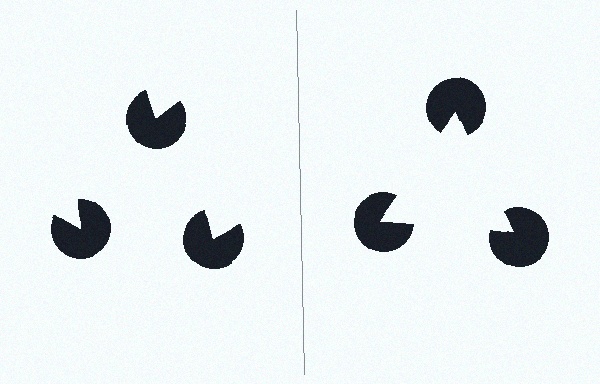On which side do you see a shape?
An illusory triangle appears on the right side. On the left side the wedge cuts are rotated, so no coherent shape forms.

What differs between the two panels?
The pac-man discs are positioned identically on both sides; only the wedge orientations differ. On the right they align to a triangle; on the left they are misaligned.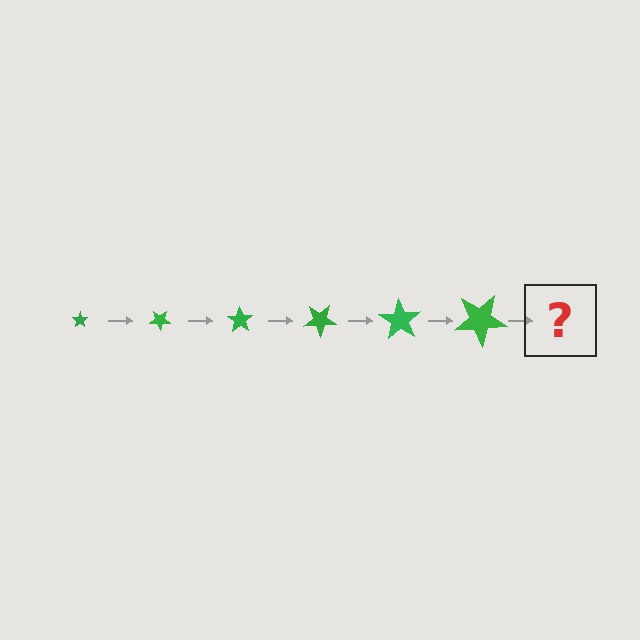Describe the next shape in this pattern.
It should be a star, larger than the previous one and rotated 210 degrees from the start.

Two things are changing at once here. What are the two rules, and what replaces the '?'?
The two rules are that the star grows larger each step and it rotates 35 degrees each step. The '?' should be a star, larger than the previous one and rotated 210 degrees from the start.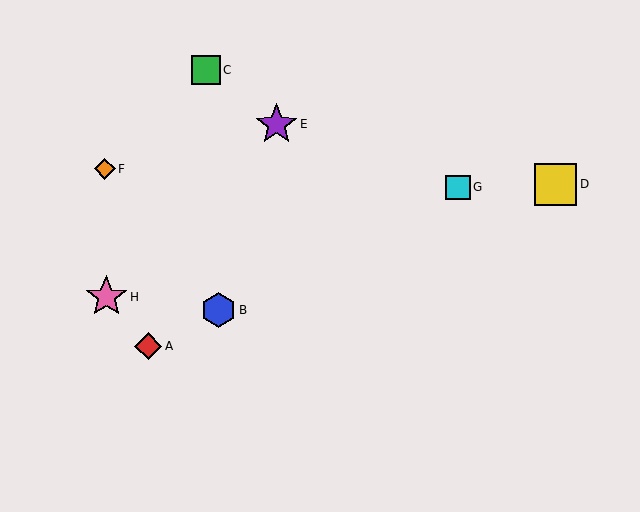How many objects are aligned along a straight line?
3 objects (A, B, G) are aligned along a straight line.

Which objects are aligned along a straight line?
Objects A, B, G are aligned along a straight line.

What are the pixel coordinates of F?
Object F is at (105, 169).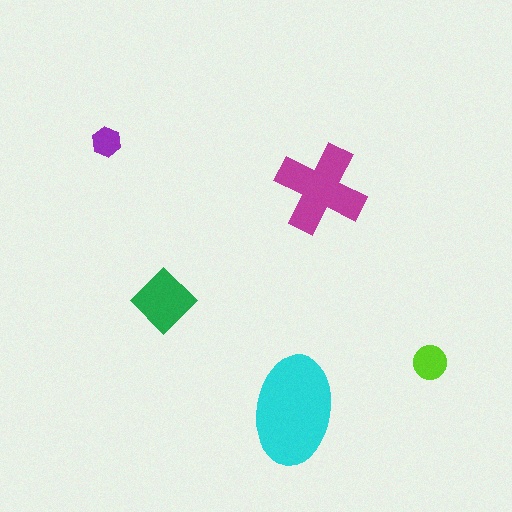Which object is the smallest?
The purple hexagon.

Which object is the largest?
The cyan ellipse.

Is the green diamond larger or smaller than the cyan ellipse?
Smaller.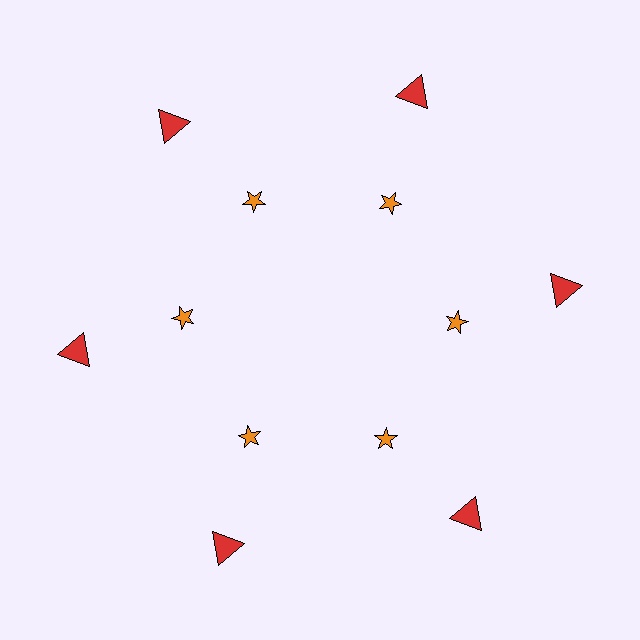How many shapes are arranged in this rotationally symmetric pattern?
There are 12 shapes, arranged in 6 groups of 2.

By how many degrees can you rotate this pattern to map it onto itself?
The pattern maps onto itself every 60 degrees of rotation.